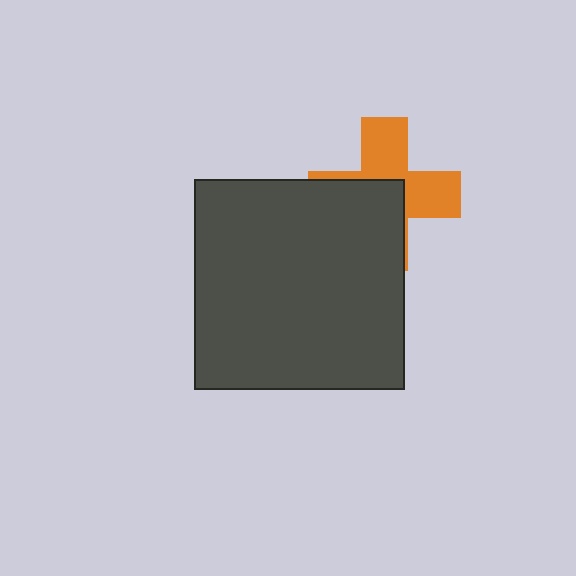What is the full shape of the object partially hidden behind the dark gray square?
The partially hidden object is an orange cross.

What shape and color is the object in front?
The object in front is a dark gray square.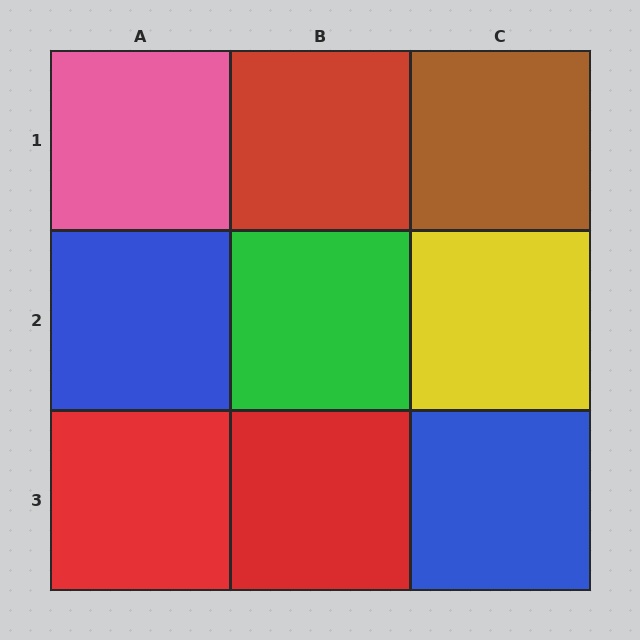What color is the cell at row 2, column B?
Green.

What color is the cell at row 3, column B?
Red.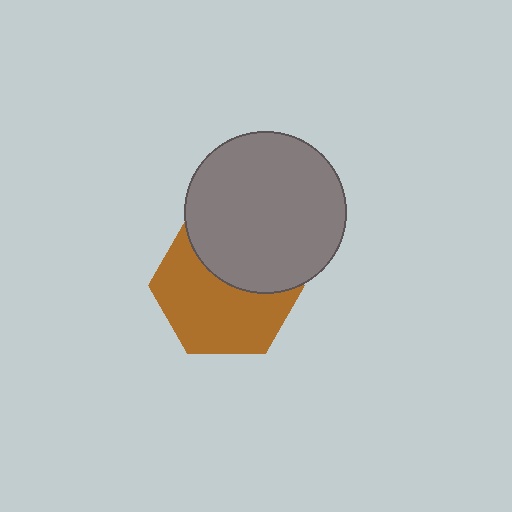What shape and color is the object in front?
The object in front is a gray circle.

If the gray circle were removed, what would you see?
You would see the complete brown hexagon.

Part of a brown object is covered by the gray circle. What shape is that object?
It is a hexagon.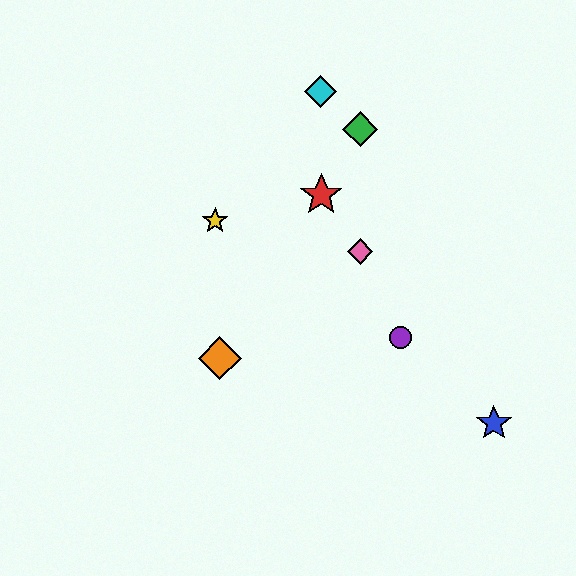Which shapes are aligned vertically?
The green diamond, the pink diamond are aligned vertically.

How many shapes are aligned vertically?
2 shapes (the green diamond, the pink diamond) are aligned vertically.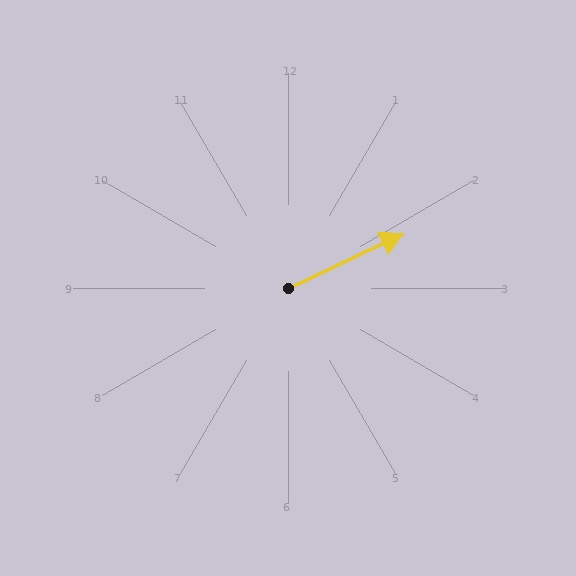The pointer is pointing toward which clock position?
Roughly 2 o'clock.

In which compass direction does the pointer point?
Northeast.